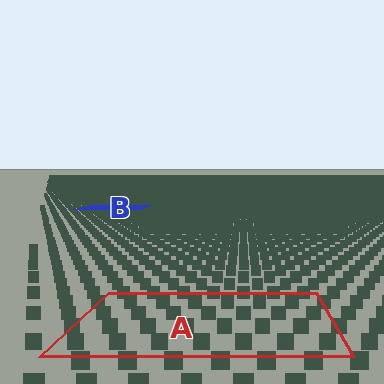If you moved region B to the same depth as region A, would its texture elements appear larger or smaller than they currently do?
They would appear larger. At a closer depth, the same texture elements are projected at a bigger on-screen size.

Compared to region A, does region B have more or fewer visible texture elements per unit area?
Region B has more texture elements per unit area — they are packed more densely because it is farther away.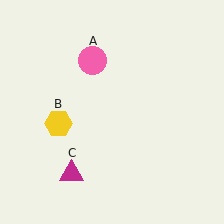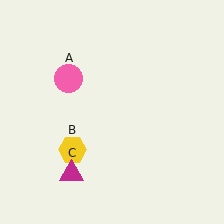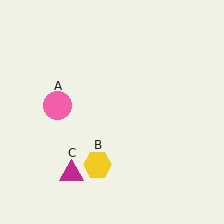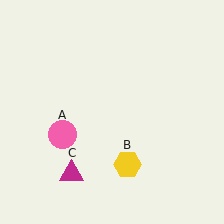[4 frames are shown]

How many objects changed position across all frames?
2 objects changed position: pink circle (object A), yellow hexagon (object B).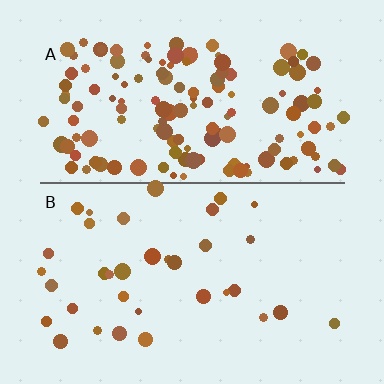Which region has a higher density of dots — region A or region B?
A (the top).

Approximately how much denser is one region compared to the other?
Approximately 4.0× — region A over region B.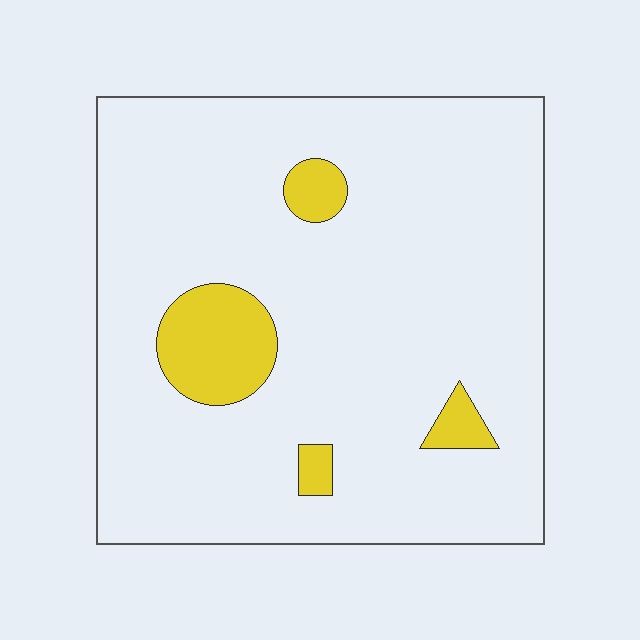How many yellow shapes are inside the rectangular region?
4.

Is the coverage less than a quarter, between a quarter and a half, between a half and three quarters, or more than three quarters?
Less than a quarter.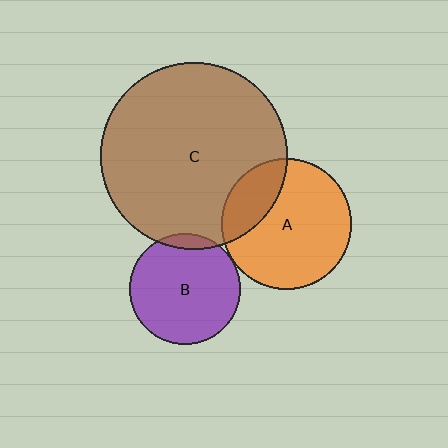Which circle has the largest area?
Circle C (brown).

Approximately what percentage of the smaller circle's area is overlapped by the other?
Approximately 5%.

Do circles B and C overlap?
Yes.